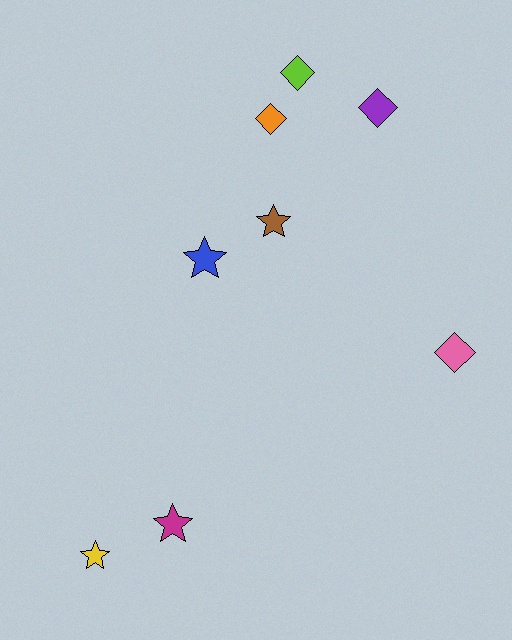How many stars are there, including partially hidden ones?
There are 4 stars.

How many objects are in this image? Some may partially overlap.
There are 8 objects.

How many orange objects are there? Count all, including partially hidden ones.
There is 1 orange object.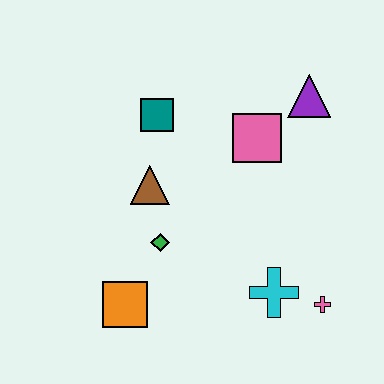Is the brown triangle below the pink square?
Yes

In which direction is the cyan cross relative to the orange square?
The cyan cross is to the right of the orange square.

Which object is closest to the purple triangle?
The pink square is closest to the purple triangle.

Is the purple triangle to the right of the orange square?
Yes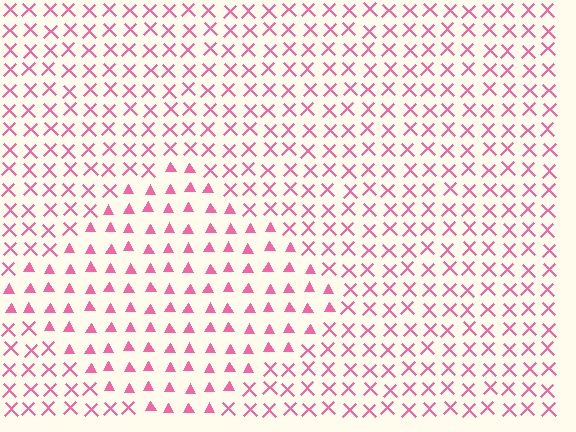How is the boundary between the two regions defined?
The boundary is defined by a change in element shape: triangles inside vs. X marks outside. All elements share the same color and spacing.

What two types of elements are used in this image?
The image uses triangles inside the diamond region and X marks outside it.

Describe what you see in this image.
The image is filled with small pink elements arranged in a uniform grid. A diamond-shaped region contains triangles, while the surrounding area contains X marks. The boundary is defined purely by the change in element shape.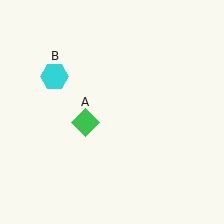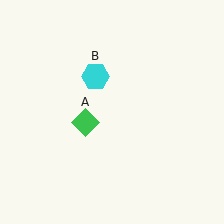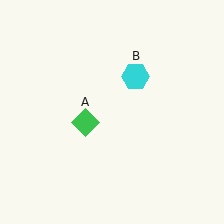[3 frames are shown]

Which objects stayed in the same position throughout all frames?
Green diamond (object A) remained stationary.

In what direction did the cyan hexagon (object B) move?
The cyan hexagon (object B) moved right.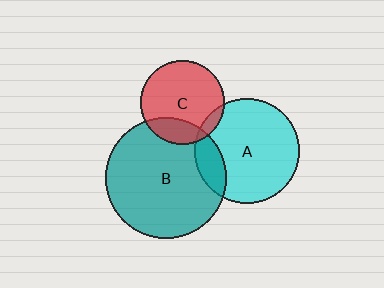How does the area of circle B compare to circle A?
Approximately 1.3 times.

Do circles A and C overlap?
Yes.